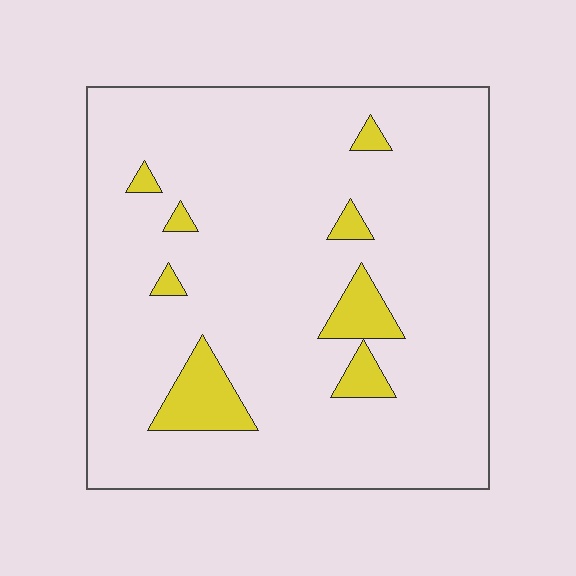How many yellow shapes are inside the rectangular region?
8.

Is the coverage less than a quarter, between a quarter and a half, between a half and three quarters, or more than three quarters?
Less than a quarter.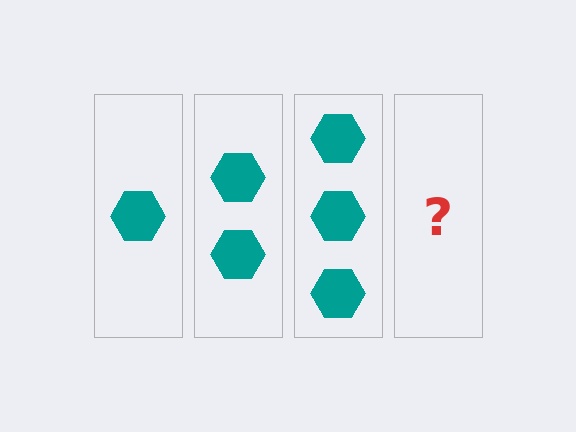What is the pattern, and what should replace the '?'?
The pattern is that each step adds one more hexagon. The '?' should be 4 hexagons.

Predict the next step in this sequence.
The next step is 4 hexagons.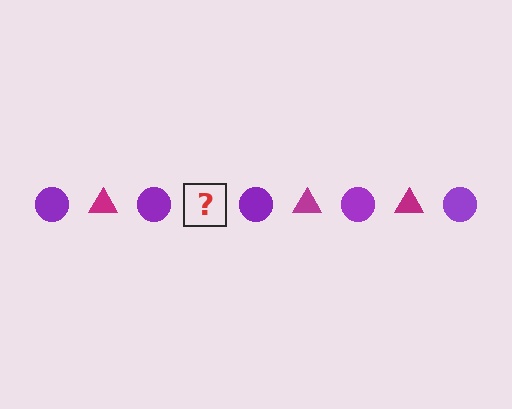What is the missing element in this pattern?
The missing element is a magenta triangle.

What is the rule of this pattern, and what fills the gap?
The rule is that the pattern alternates between purple circle and magenta triangle. The gap should be filled with a magenta triangle.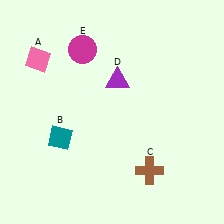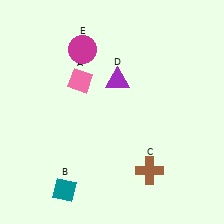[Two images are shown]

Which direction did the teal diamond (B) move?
The teal diamond (B) moved down.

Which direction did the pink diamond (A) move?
The pink diamond (A) moved right.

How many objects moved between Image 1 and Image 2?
2 objects moved between the two images.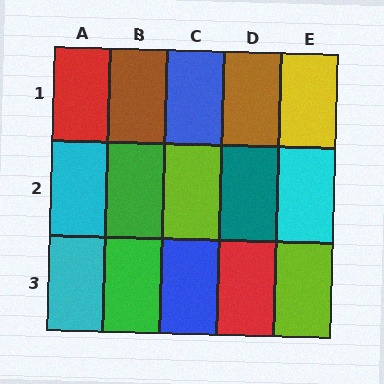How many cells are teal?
1 cell is teal.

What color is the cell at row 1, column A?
Red.